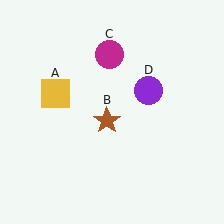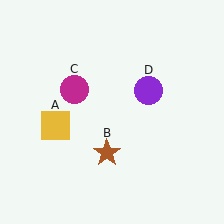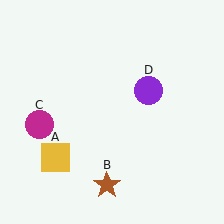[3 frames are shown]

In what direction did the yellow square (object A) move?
The yellow square (object A) moved down.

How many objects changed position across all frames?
3 objects changed position: yellow square (object A), brown star (object B), magenta circle (object C).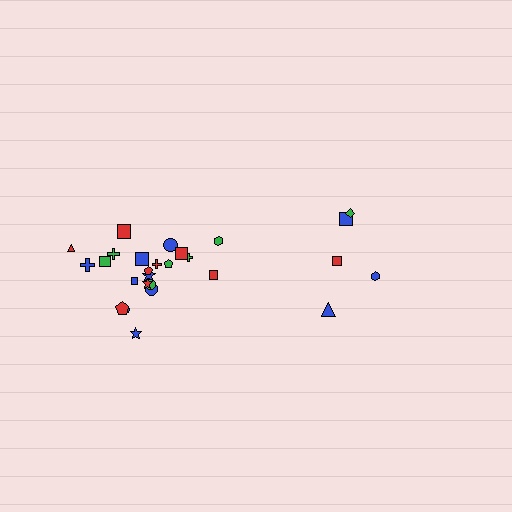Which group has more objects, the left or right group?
The left group.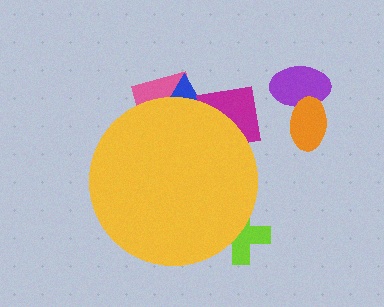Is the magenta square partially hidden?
Yes, the magenta square is partially hidden behind the yellow circle.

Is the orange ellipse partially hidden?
No, the orange ellipse is fully visible.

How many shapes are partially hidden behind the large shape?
4 shapes are partially hidden.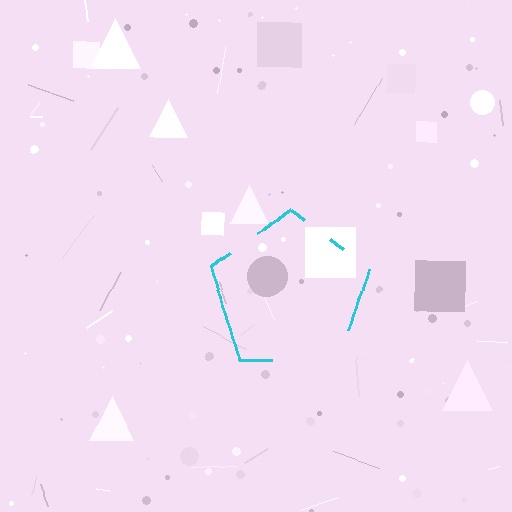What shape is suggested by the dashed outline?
The dashed outline suggests a pentagon.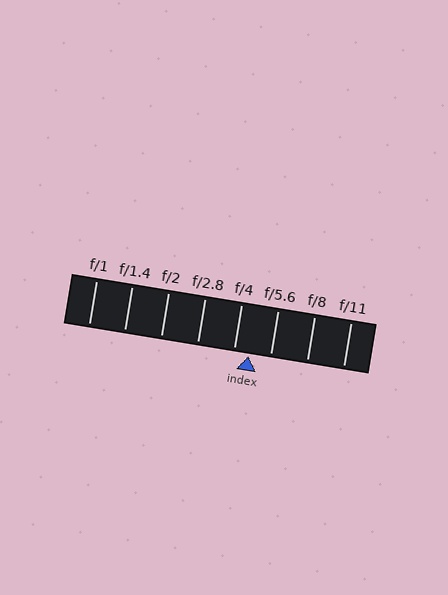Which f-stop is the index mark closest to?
The index mark is closest to f/4.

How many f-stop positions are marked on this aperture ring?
There are 8 f-stop positions marked.